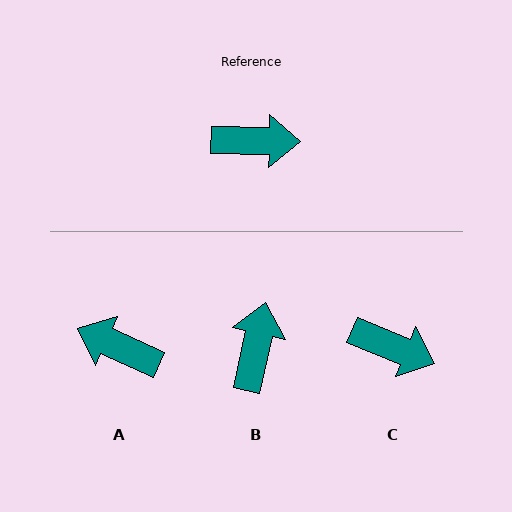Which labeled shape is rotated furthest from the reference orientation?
A, about 157 degrees away.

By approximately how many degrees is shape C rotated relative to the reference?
Approximately 21 degrees clockwise.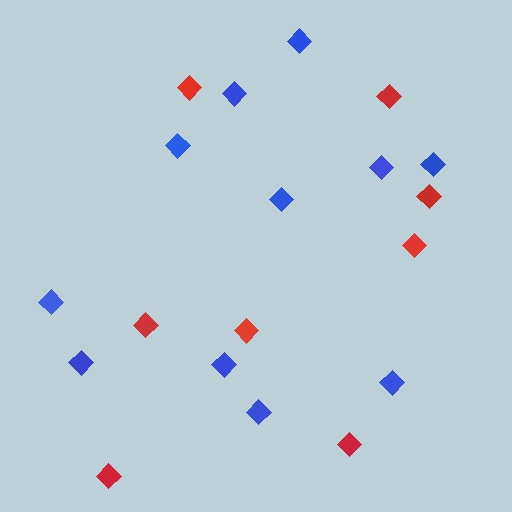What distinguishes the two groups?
There are 2 groups: one group of blue diamonds (11) and one group of red diamonds (8).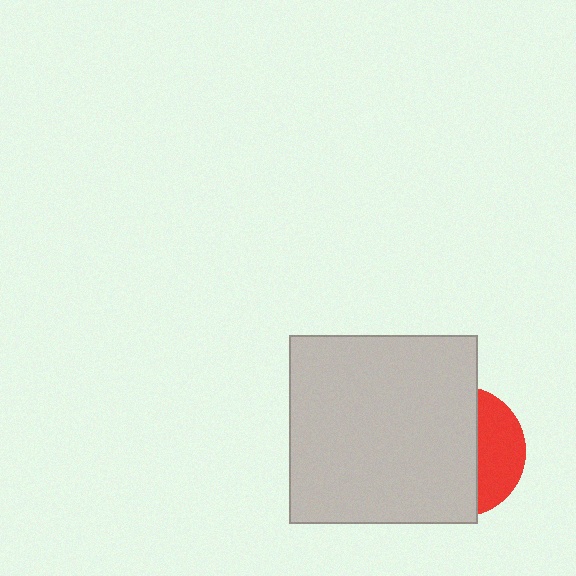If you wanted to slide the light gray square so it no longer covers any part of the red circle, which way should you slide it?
Slide it left — that is the most direct way to separate the two shapes.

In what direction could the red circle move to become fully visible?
The red circle could move right. That would shift it out from behind the light gray square entirely.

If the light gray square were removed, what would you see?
You would see the complete red circle.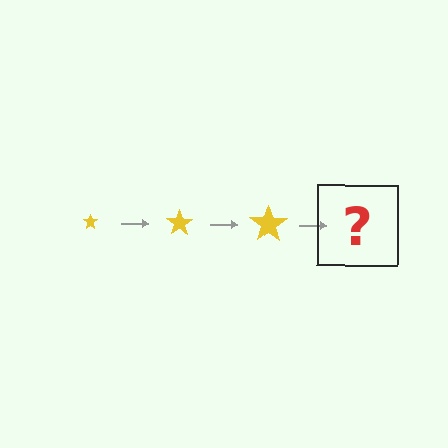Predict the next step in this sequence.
The next step is a yellow star, larger than the previous one.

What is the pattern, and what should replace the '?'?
The pattern is that the star gets progressively larger each step. The '?' should be a yellow star, larger than the previous one.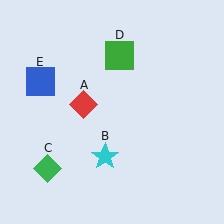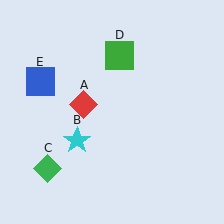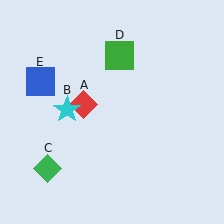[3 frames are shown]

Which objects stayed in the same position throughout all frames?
Red diamond (object A) and green diamond (object C) and green square (object D) and blue square (object E) remained stationary.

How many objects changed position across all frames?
1 object changed position: cyan star (object B).